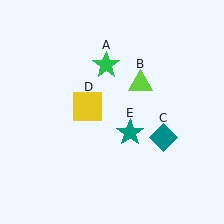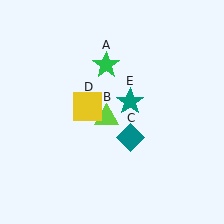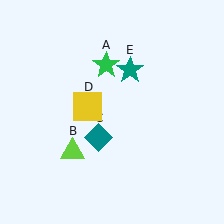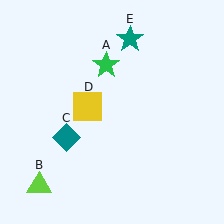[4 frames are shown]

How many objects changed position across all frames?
3 objects changed position: lime triangle (object B), teal diamond (object C), teal star (object E).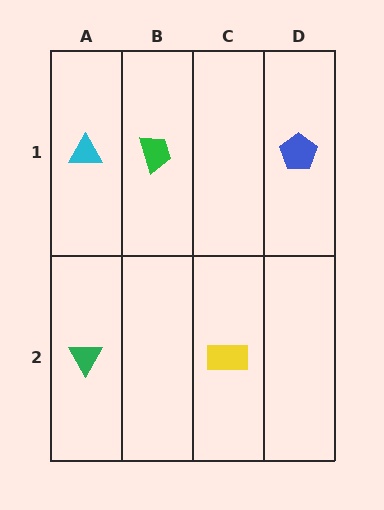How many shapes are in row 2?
2 shapes.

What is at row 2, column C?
A yellow rectangle.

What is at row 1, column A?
A cyan triangle.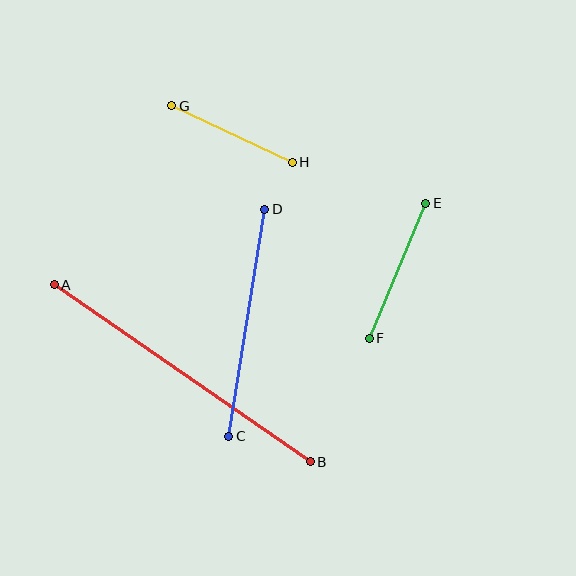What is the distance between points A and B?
The distance is approximately 311 pixels.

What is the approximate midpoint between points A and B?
The midpoint is at approximately (182, 373) pixels.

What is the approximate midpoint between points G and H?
The midpoint is at approximately (232, 134) pixels.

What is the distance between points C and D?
The distance is approximately 230 pixels.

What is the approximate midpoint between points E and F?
The midpoint is at approximately (398, 271) pixels.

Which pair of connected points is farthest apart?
Points A and B are farthest apart.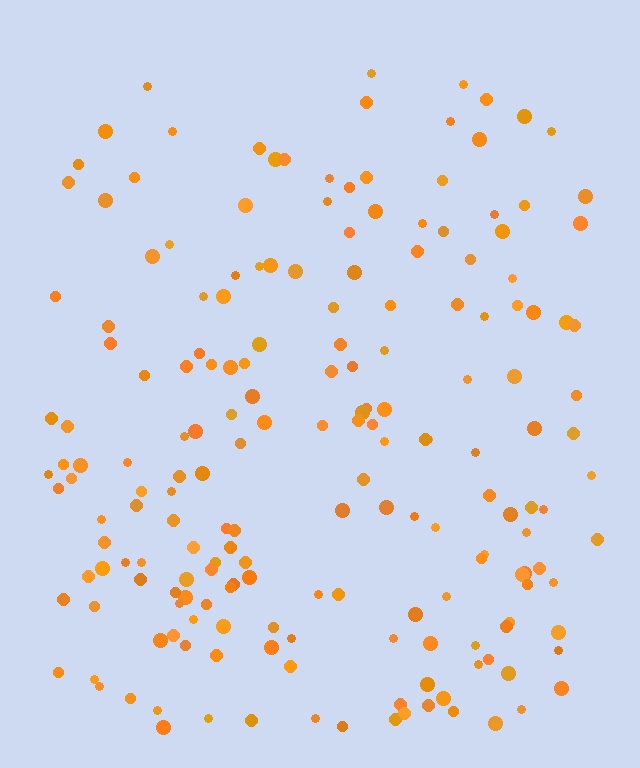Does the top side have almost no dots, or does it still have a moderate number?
Still a moderate number, just noticeably fewer than the bottom.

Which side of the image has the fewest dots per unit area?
The top.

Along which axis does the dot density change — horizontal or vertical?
Vertical.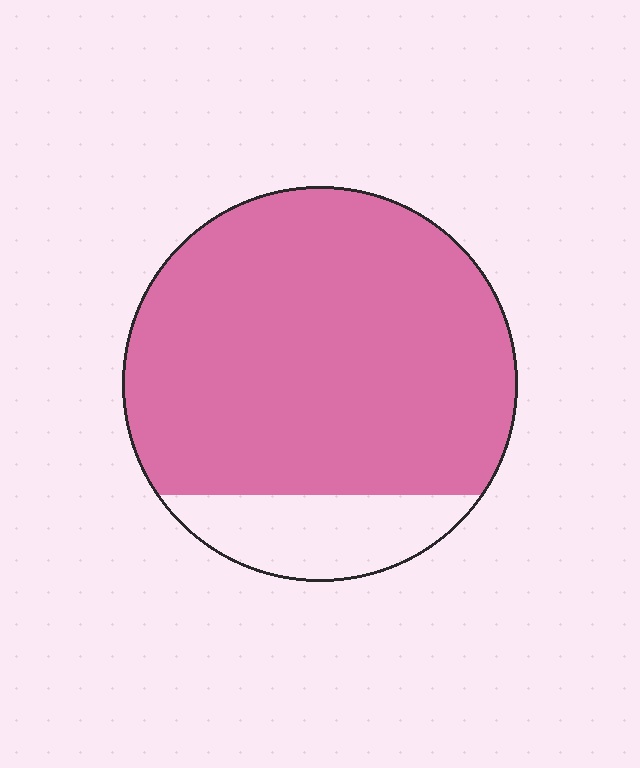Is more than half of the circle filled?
Yes.